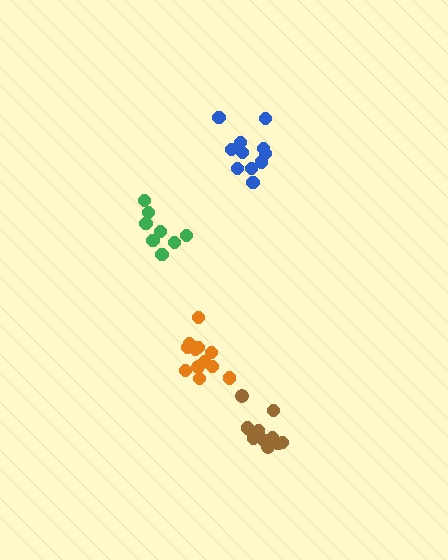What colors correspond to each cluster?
The clusters are colored: brown, blue, orange, green.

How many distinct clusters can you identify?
There are 4 distinct clusters.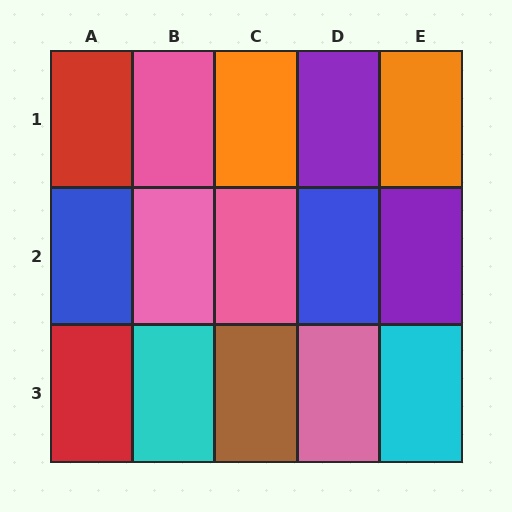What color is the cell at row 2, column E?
Purple.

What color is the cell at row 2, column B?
Pink.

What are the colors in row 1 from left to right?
Red, pink, orange, purple, orange.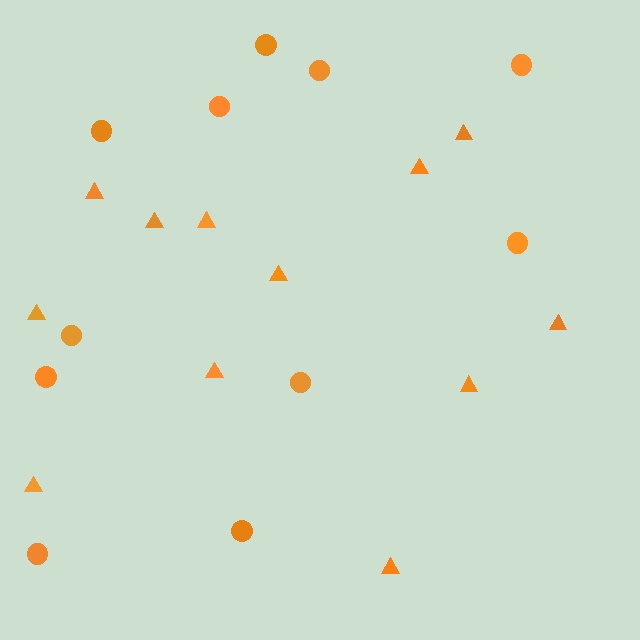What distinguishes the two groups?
There are 2 groups: one group of triangles (12) and one group of circles (11).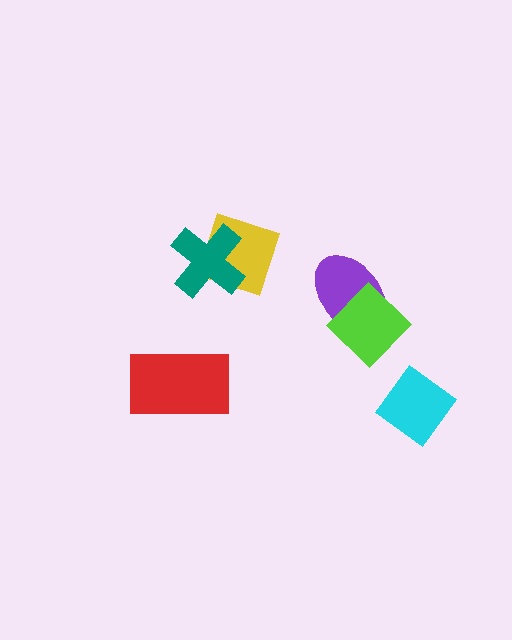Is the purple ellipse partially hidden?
Yes, it is partially covered by another shape.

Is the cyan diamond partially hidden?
No, no other shape covers it.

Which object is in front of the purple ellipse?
The lime diamond is in front of the purple ellipse.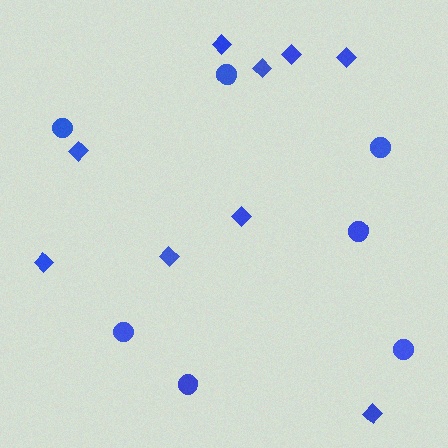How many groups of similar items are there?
There are 2 groups: one group of diamonds (9) and one group of circles (7).